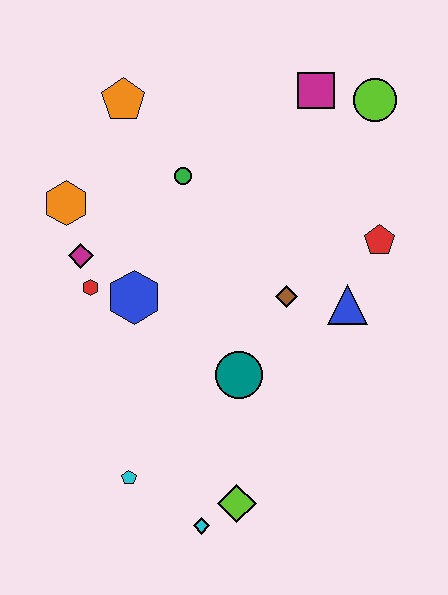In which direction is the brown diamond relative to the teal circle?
The brown diamond is above the teal circle.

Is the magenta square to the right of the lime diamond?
Yes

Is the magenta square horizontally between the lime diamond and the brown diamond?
No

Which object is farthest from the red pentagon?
The cyan pentagon is farthest from the red pentagon.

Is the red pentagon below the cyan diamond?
No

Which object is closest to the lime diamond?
The cyan diamond is closest to the lime diamond.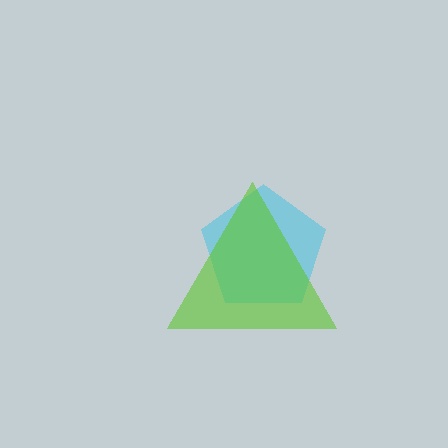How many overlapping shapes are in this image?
There are 2 overlapping shapes in the image.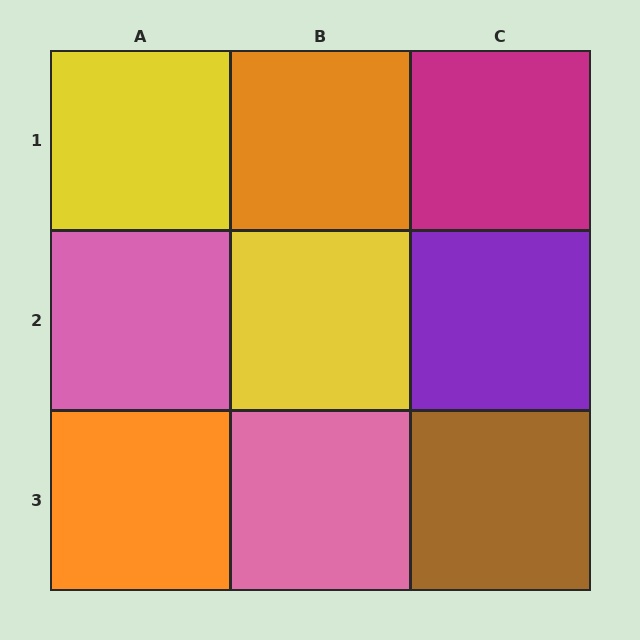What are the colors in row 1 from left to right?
Yellow, orange, magenta.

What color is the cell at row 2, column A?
Pink.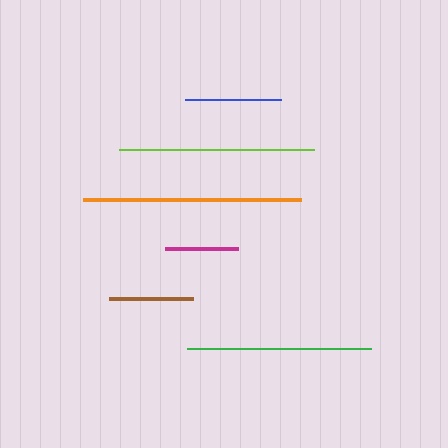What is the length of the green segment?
The green segment is approximately 184 pixels long.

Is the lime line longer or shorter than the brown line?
The lime line is longer than the brown line.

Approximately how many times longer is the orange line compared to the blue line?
The orange line is approximately 2.3 times the length of the blue line.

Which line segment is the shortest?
The magenta line is the shortest at approximately 73 pixels.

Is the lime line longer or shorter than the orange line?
The orange line is longer than the lime line.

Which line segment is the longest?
The orange line is the longest at approximately 218 pixels.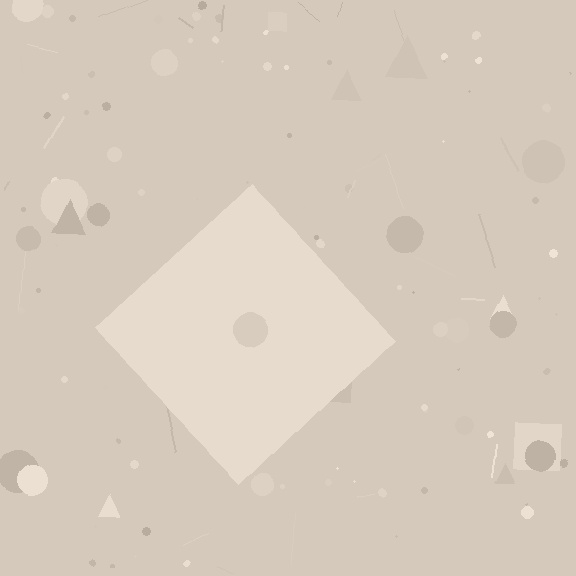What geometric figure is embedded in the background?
A diamond is embedded in the background.